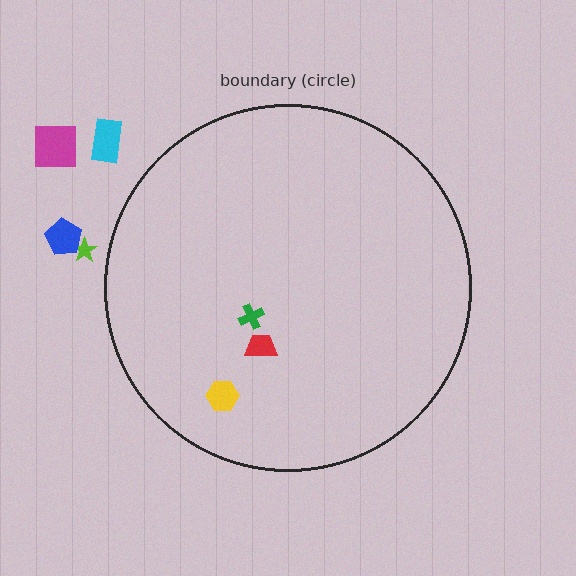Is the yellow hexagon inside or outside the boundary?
Inside.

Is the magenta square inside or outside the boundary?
Outside.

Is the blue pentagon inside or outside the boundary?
Outside.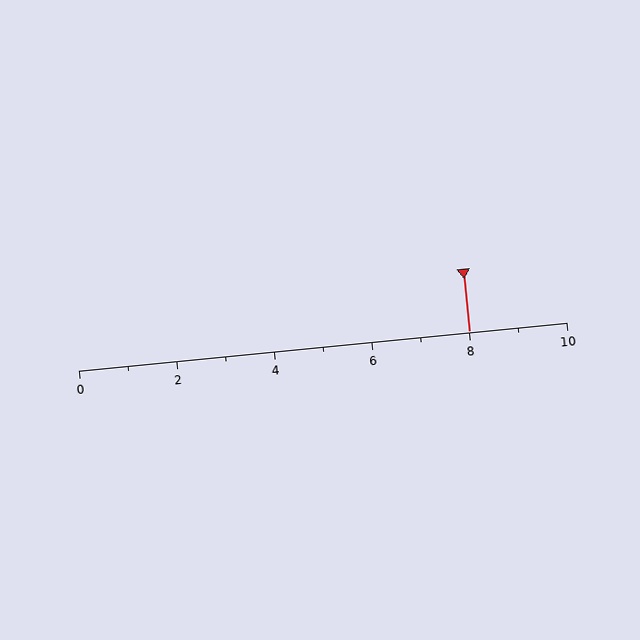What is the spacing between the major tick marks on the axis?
The major ticks are spaced 2 apart.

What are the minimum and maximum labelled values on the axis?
The axis runs from 0 to 10.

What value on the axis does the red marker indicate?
The marker indicates approximately 8.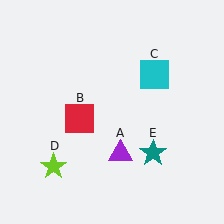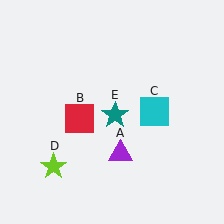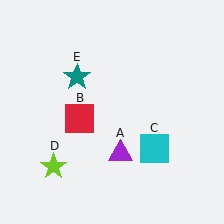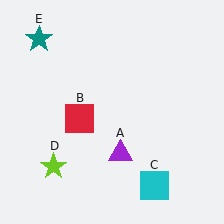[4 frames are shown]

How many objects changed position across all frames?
2 objects changed position: cyan square (object C), teal star (object E).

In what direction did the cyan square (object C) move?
The cyan square (object C) moved down.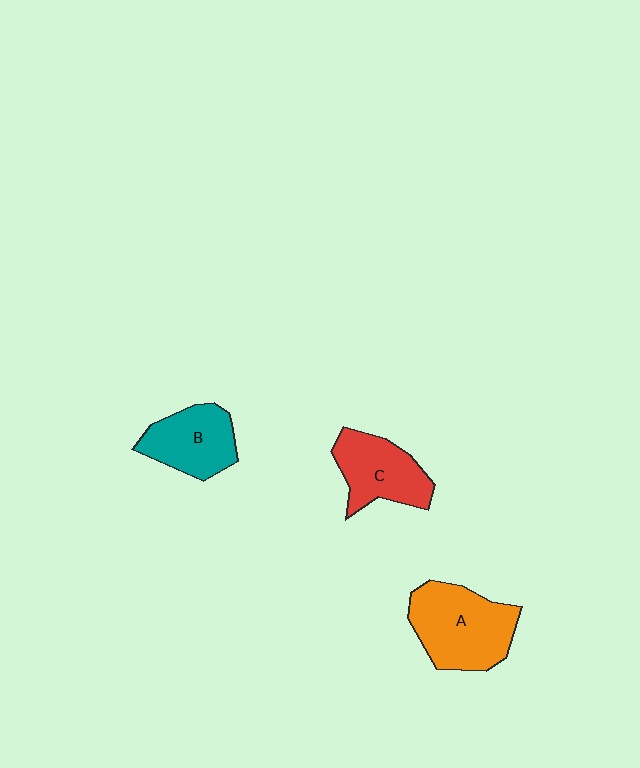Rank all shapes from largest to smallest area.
From largest to smallest: A (orange), C (red), B (teal).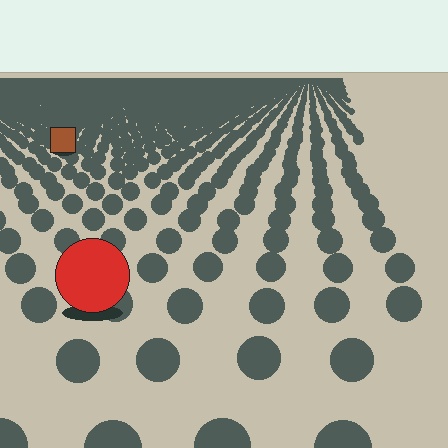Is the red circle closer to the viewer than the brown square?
Yes. The red circle is closer — you can tell from the texture gradient: the ground texture is coarser near it.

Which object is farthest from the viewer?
The brown square is farthest from the viewer. It appears smaller and the ground texture around it is denser.